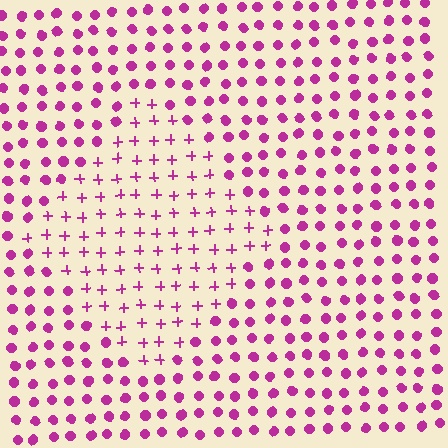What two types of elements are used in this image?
The image uses plus signs inside the diamond region and circles outside it.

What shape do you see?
I see a diamond.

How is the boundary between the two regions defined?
The boundary is defined by a change in element shape: plus signs inside vs. circles outside. All elements share the same color and spacing.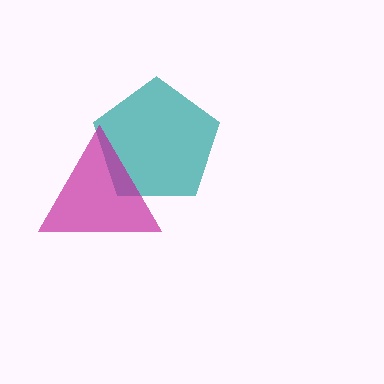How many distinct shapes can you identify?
There are 2 distinct shapes: a teal pentagon, a magenta triangle.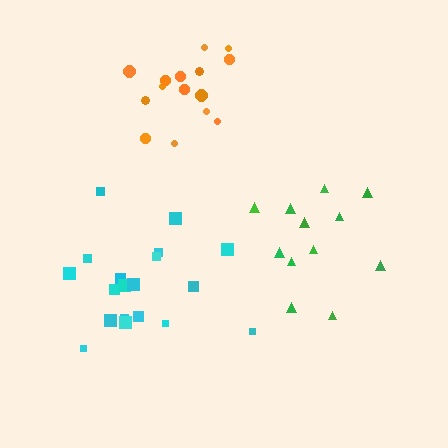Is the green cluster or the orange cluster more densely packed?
Orange.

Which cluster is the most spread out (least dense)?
Green.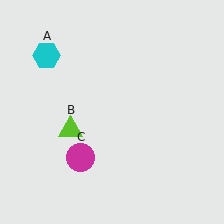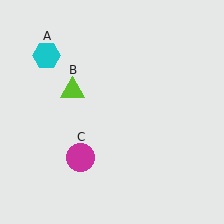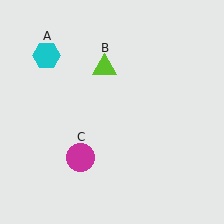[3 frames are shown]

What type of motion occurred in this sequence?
The lime triangle (object B) rotated clockwise around the center of the scene.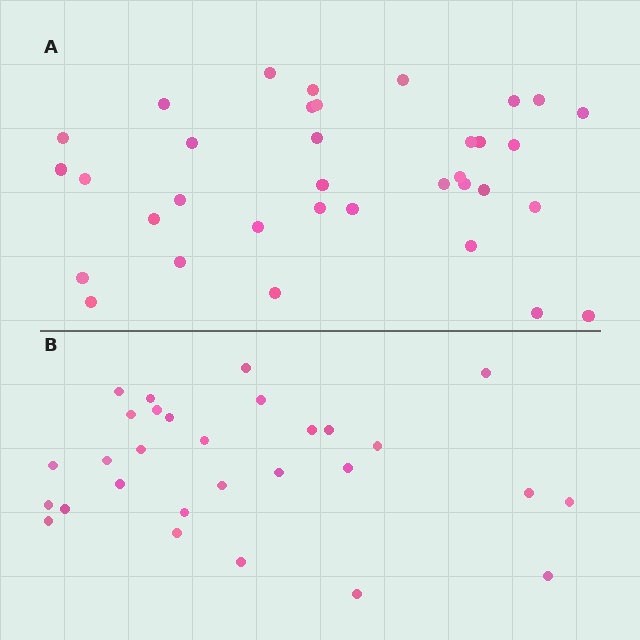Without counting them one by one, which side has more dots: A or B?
Region A (the top region) has more dots.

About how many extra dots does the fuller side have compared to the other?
Region A has about 6 more dots than region B.